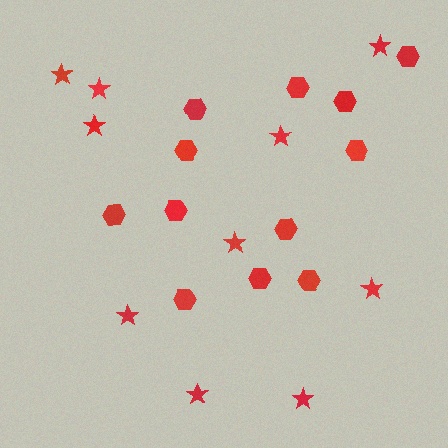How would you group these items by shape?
There are 2 groups: one group of hexagons (12) and one group of stars (10).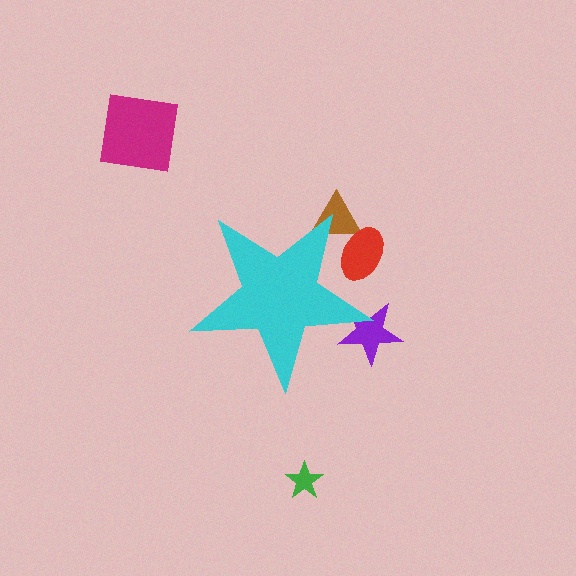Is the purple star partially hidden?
Yes, the purple star is partially hidden behind the cyan star.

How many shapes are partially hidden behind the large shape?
3 shapes are partially hidden.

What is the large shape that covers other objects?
A cyan star.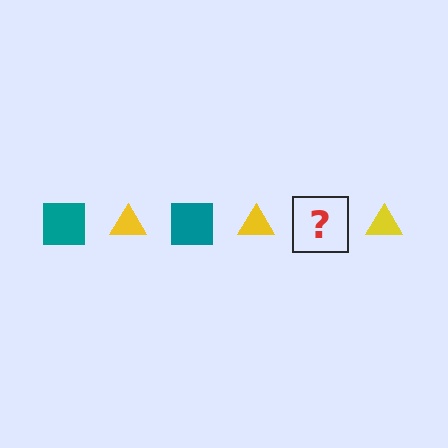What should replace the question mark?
The question mark should be replaced with a teal square.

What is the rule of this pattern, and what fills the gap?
The rule is that the pattern alternates between teal square and yellow triangle. The gap should be filled with a teal square.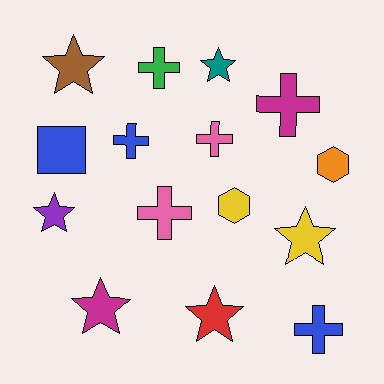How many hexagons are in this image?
There are 2 hexagons.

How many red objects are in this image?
There is 1 red object.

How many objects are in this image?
There are 15 objects.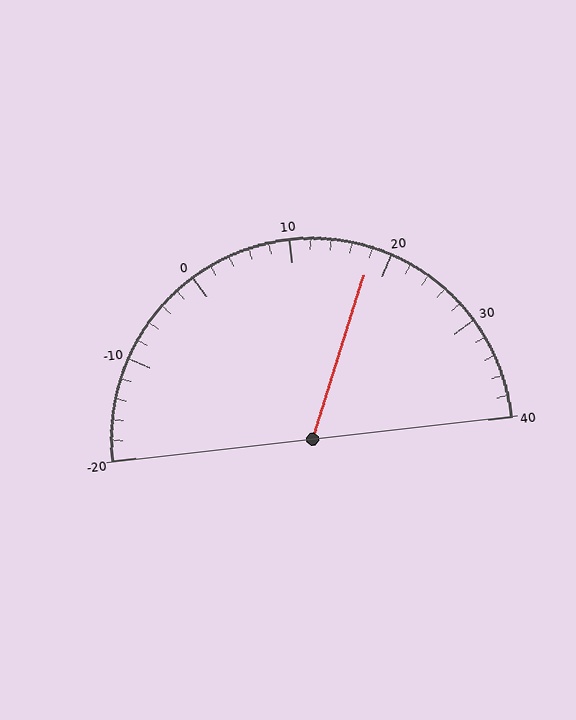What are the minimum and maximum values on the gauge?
The gauge ranges from -20 to 40.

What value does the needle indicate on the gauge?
The needle indicates approximately 18.